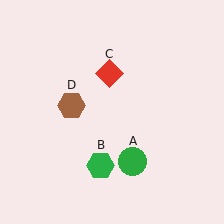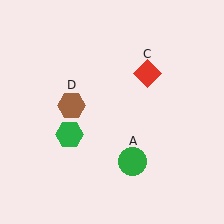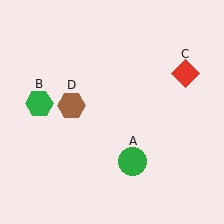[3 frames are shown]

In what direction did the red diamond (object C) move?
The red diamond (object C) moved right.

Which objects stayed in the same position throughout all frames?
Green circle (object A) and brown hexagon (object D) remained stationary.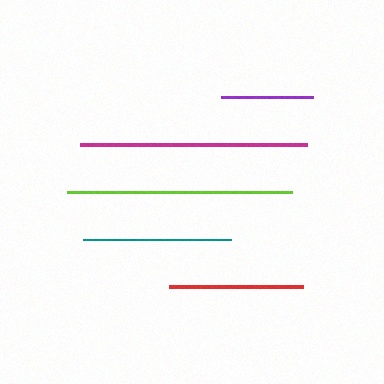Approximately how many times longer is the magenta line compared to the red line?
The magenta line is approximately 1.7 times the length of the red line.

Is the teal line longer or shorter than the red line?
The teal line is longer than the red line.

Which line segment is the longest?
The magenta line is the longest at approximately 227 pixels.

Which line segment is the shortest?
The purple line is the shortest at approximately 92 pixels.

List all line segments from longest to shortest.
From longest to shortest: magenta, lime, teal, red, purple.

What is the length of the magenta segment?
The magenta segment is approximately 227 pixels long.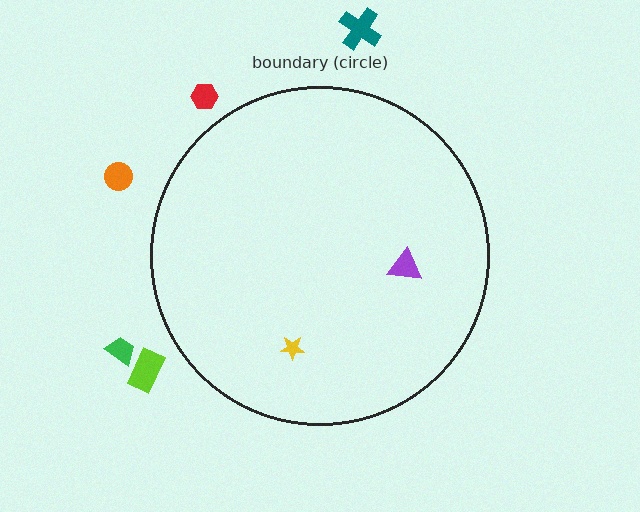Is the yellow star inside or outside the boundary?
Inside.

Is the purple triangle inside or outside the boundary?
Inside.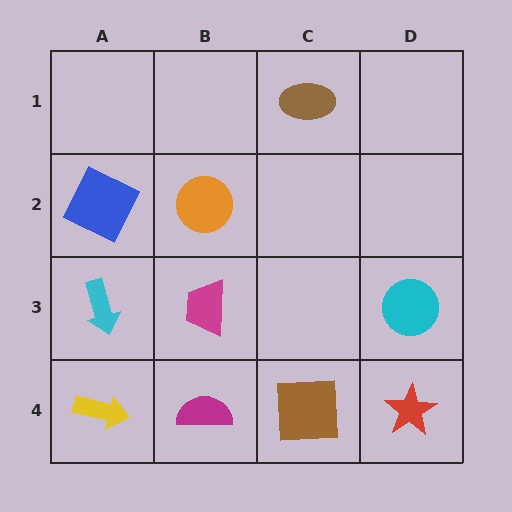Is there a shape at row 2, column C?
No, that cell is empty.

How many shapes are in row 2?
2 shapes.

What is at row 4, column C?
A brown square.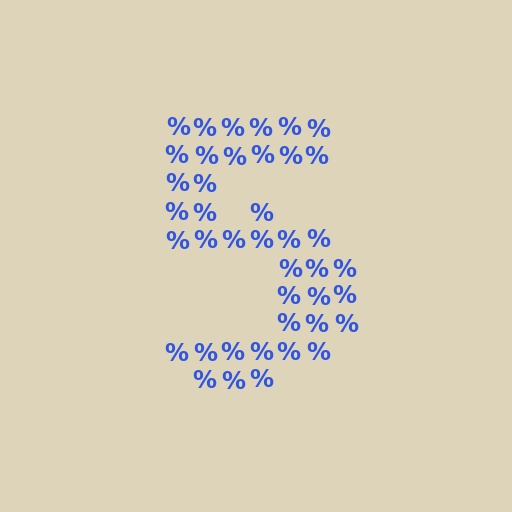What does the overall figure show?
The overall figure shows the digit 5.